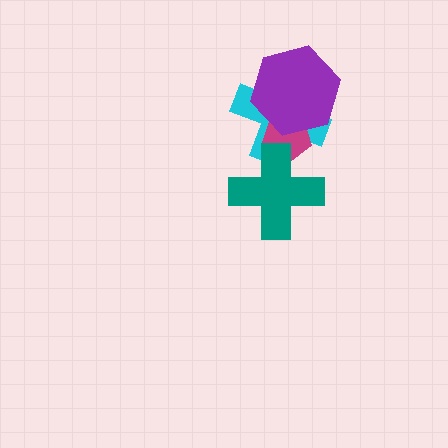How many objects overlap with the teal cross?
2 objects overlap with the teal cross.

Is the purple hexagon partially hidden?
No, no other shape covers it.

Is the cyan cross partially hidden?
Yes, it is partially covered by another shape.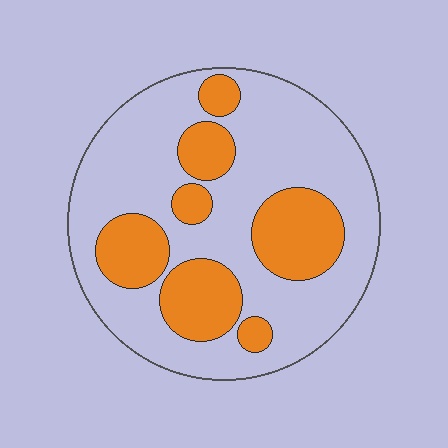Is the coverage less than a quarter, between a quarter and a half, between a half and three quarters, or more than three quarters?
Between a quarter and a half.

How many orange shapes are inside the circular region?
7.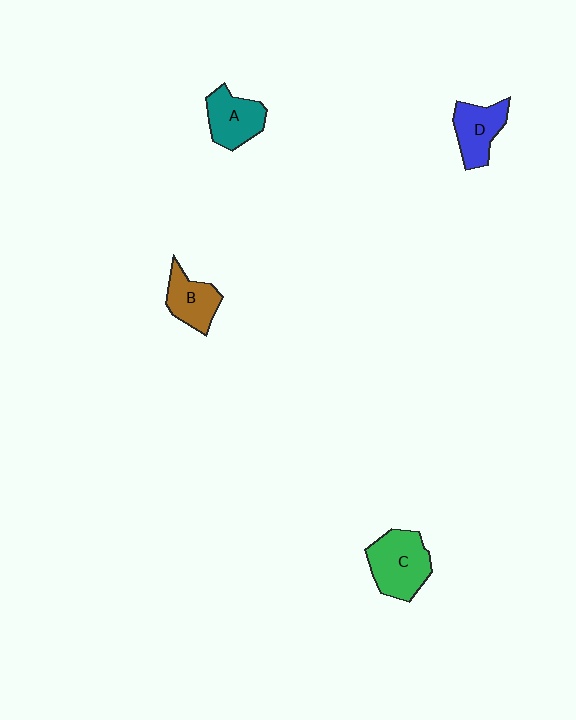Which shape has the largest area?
Shape C (green).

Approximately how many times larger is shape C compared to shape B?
Approximately 1.5 times.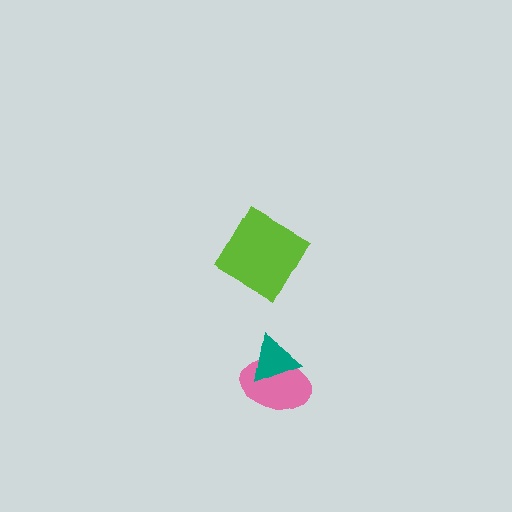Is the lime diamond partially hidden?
No, no other shape covers it.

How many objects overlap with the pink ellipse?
1 object overlaps with the pink ellipse.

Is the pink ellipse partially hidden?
Yes, it is partially covered by another shape.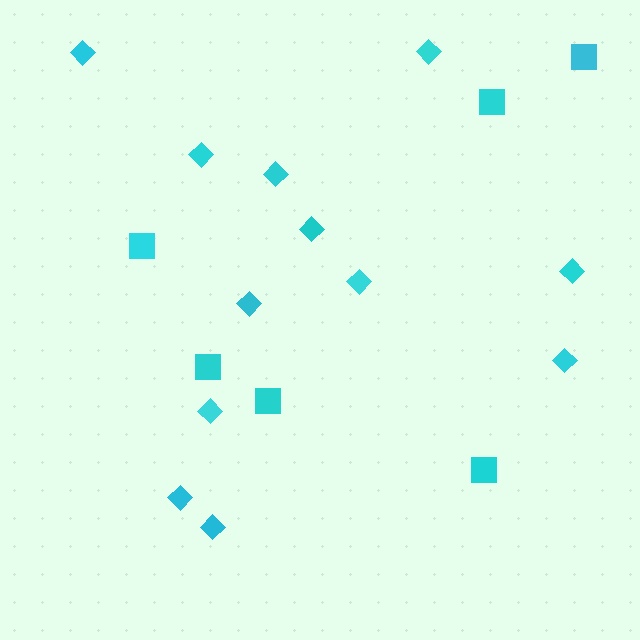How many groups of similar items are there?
There are 2 groups: one group of squares (6) and one group of diamonds (12).